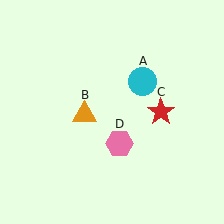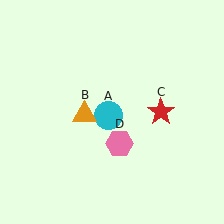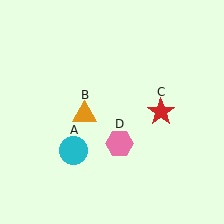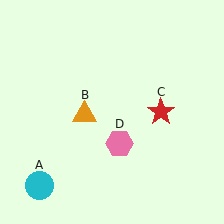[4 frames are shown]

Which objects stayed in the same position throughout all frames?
Orange triangle (object B) and red star (object C) and pink hexagon (object D) remained stationary.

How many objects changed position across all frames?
1 object changed position: cyan circle (object A).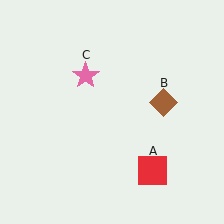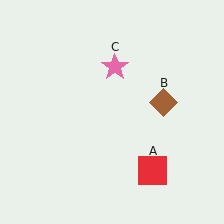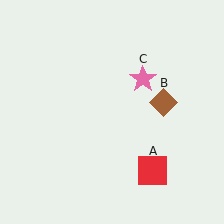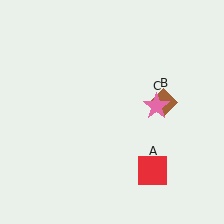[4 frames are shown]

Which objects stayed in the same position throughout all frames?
Red square (object A) and brown diamond (object B) remained stationary.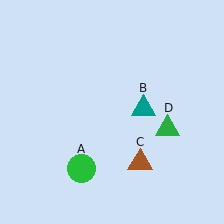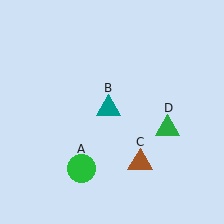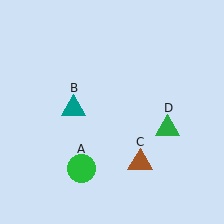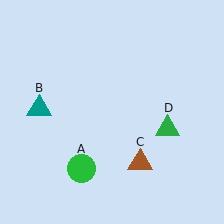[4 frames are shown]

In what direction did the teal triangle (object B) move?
The teal triangle (object B) moved left.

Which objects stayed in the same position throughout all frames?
Green circle (object A) and brown triangle (object C) and green triangle (object D) remained stationary.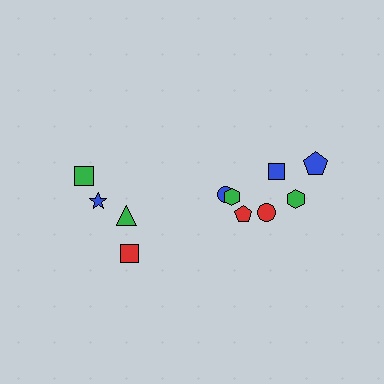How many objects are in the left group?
There are 4 objects.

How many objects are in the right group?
There are 7 objects.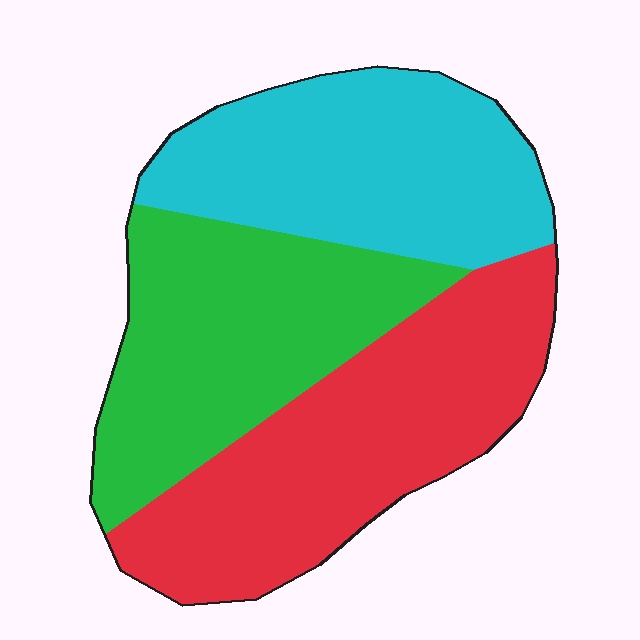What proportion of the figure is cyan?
Cyan covers 31% of the figure.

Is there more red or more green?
Red.